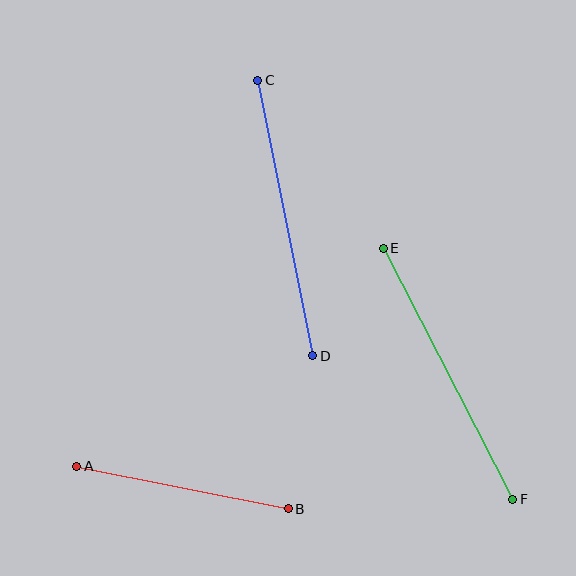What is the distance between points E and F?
The distance is approximately 283 pixels.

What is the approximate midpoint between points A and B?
The midpoint is at approximately (183, 488) pixels.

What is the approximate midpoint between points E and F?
The midpoint is at approximately (448, 374) pixels.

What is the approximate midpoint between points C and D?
The midpoint is at approximately (285, 218) pixels.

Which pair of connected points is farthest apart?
Points E and F are farthest apart.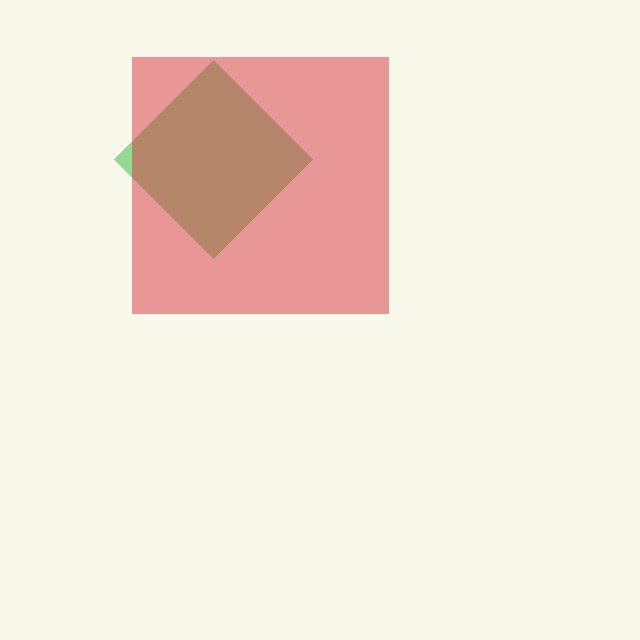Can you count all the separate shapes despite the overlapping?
Yes, there are 2 separate shapes.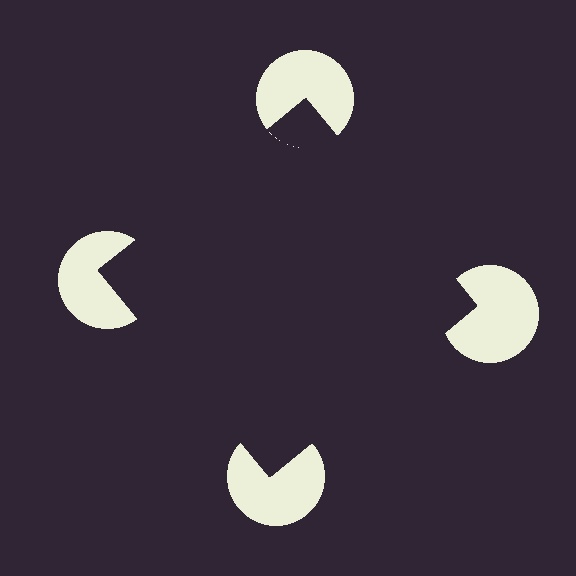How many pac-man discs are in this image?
There are 4 — one at each vertex of the illusory square.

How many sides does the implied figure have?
4 sides.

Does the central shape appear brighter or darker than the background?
It typically appears slightly darker than the background, even though no actual brightness change is drawn.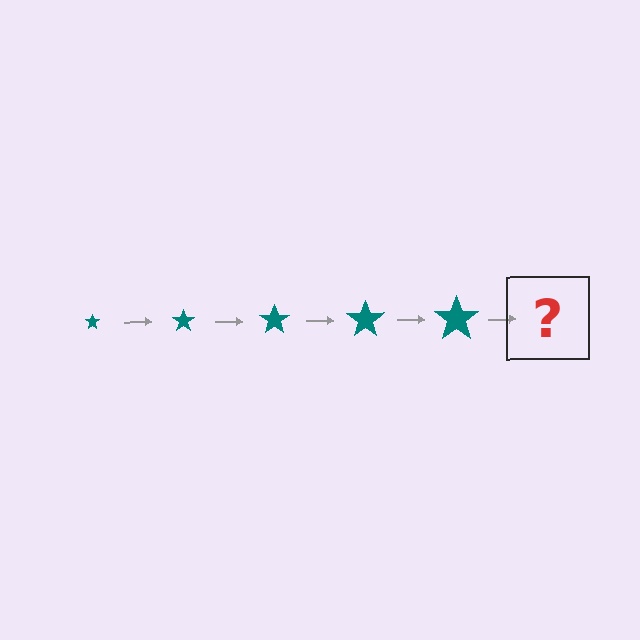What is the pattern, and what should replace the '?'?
The pattern is that the star gets progressively larger each step. The '?' should be a teal star, larger than the previous one.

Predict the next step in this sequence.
The next step is a teal star, larger than the previous one.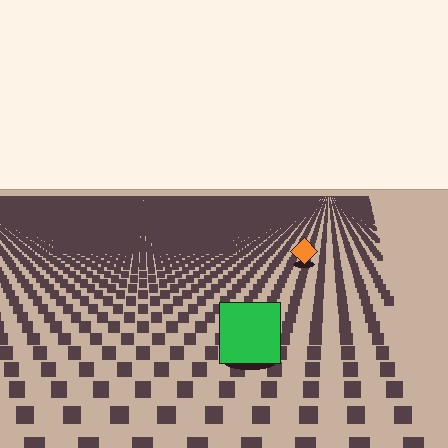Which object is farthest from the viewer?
The orange diamond is farthest from the viewer. It appears smaller and the ground texture around it is denser.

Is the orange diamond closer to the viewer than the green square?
No. The green square is closer — you can tell from the texture gradient: the ground texture is coarser near it.